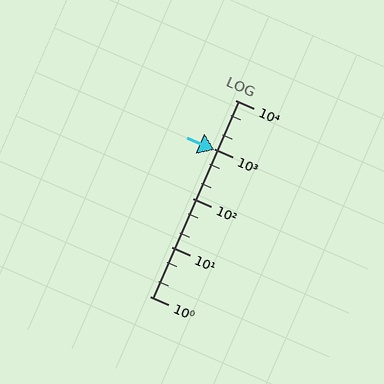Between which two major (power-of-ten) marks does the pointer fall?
The pointer is between 100 and 1000.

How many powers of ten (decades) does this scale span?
The scale spans 4 decades, from 1 to 10000.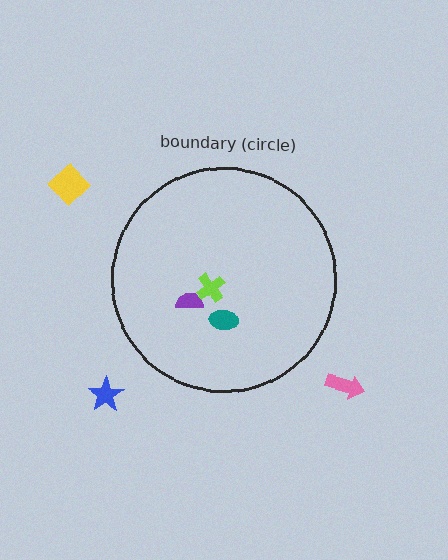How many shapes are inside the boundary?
3 inside, 3 outside.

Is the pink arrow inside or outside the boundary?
Outside.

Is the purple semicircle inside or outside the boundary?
Inside.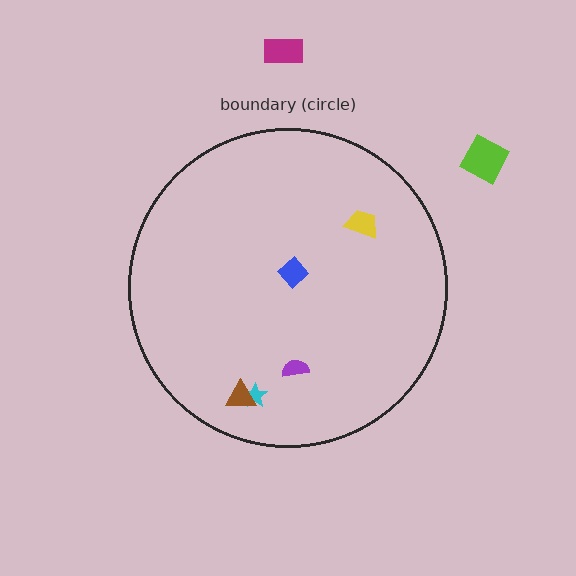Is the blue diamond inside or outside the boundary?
Inside.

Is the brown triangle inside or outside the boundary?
Inside.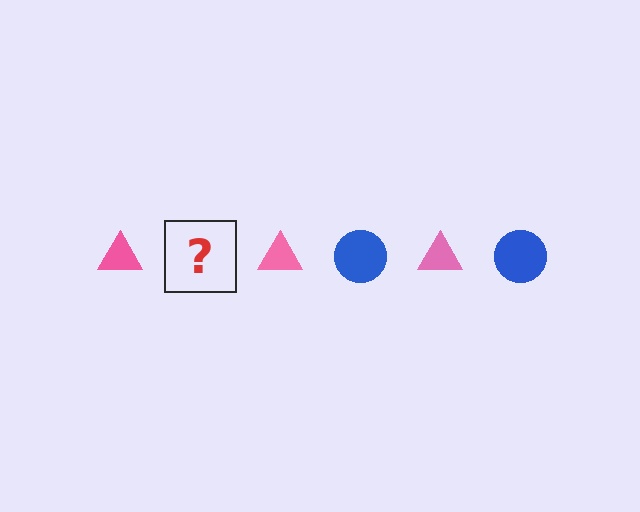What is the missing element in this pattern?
The missing element is a blue circle.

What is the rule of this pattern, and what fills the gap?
The rule is that the pattern alternates between pink triangle and blue circle. The gap should be filled with a blue circle.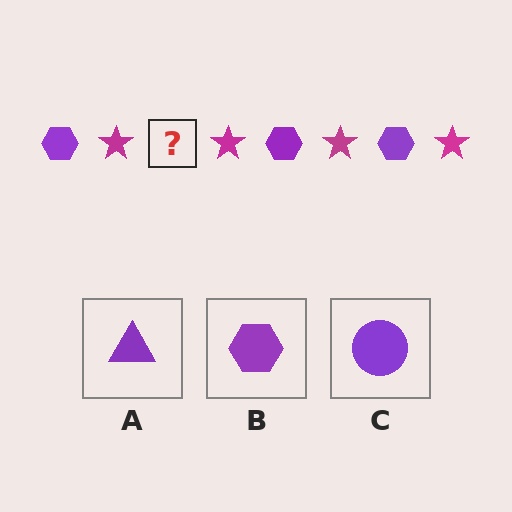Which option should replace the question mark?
Option B.